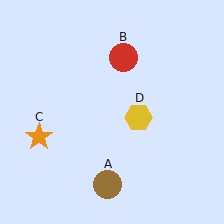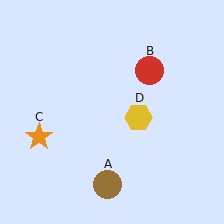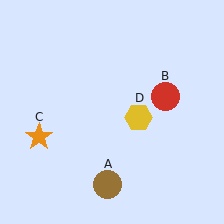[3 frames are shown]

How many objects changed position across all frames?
1 object changed position: red circle (object B).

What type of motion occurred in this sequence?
The red circle (object B) rotated clockwise around the center of the scene.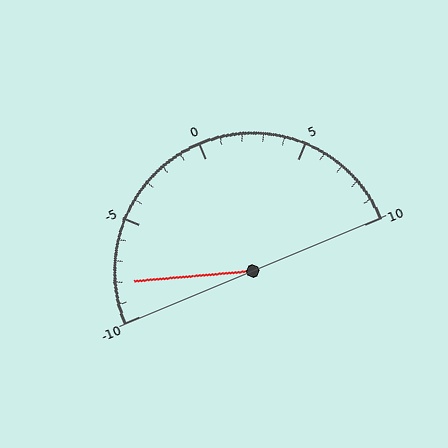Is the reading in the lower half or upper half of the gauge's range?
The reading is in the lower half of the range (-10 to 10).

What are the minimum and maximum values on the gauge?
The gauge ranges from -10 to 10.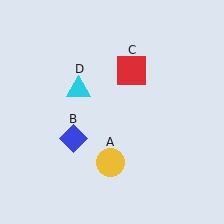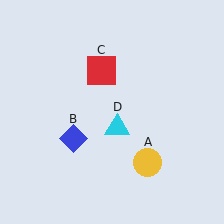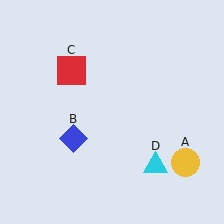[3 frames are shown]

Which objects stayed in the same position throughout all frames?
Blue diamond (object B) remained stationary.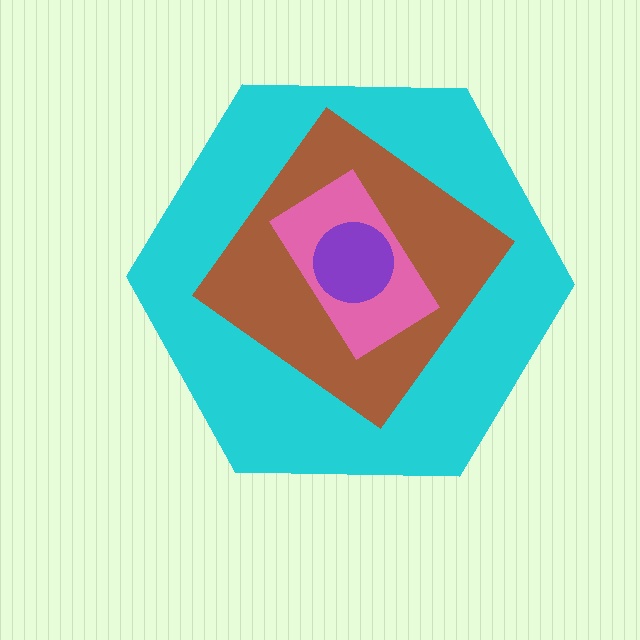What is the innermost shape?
The purple circle.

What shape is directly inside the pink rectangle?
The purple circle.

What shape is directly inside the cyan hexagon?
The brown diamond.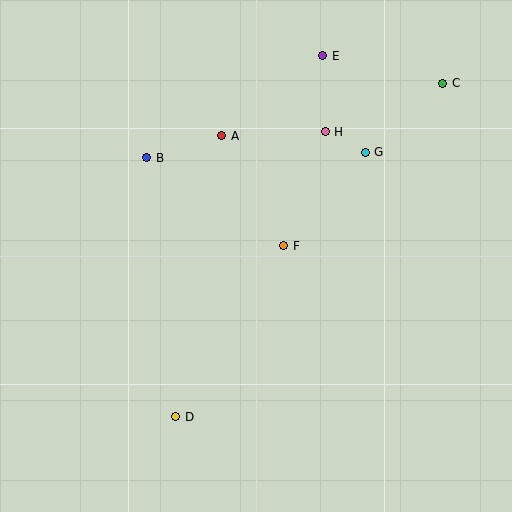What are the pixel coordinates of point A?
Point A is at (222, 136).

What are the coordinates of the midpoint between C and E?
The midpoint between C and E is at (383, 70).